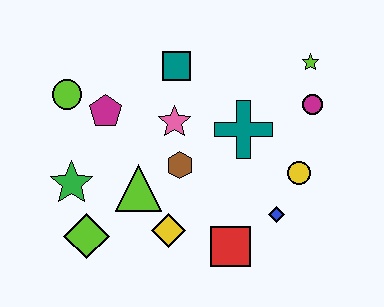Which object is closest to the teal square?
The pink star is closest to the teal square.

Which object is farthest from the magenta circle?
The lime diamond is farthest from the magenta circle.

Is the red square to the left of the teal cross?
Yes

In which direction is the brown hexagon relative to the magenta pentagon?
The brown hexagon is to the right of the magenta pentagon.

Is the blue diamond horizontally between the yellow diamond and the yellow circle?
Yes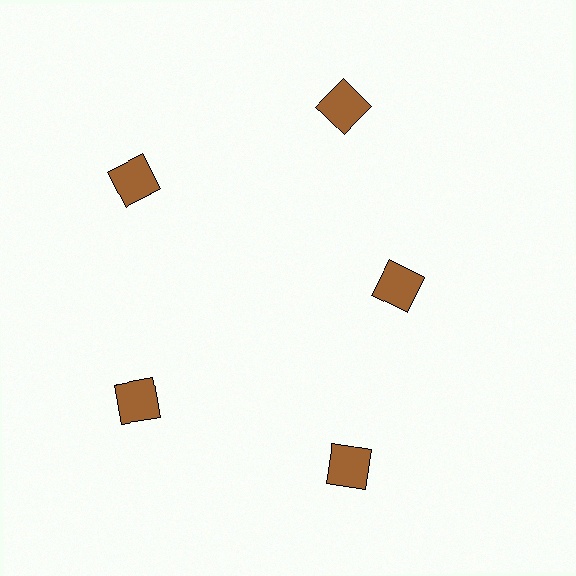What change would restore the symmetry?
The symmetry would be restored by moving it outward, back onto the ring so that all 5 squares sit at equal angles and equal distance from the center.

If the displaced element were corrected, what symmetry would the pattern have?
It would have 5-fold rotational symmetry — the pattern would map onto itself every 72 degrees.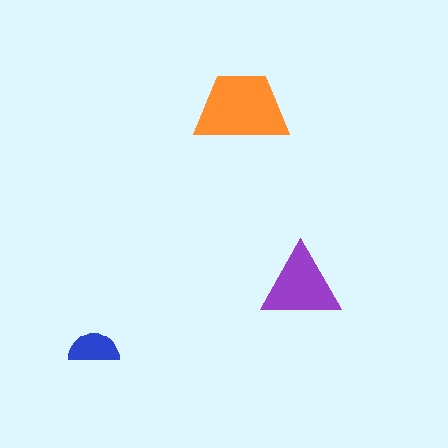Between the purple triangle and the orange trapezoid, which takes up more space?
The orange trapezoid.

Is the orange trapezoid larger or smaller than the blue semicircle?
Larger.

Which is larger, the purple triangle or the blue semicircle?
The purple triangle.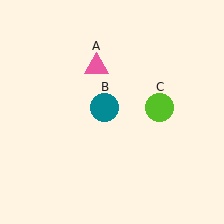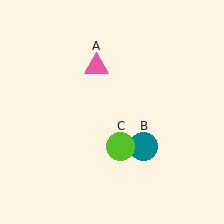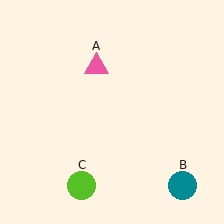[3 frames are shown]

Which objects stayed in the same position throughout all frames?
Pink triangle (object A) remained stationary.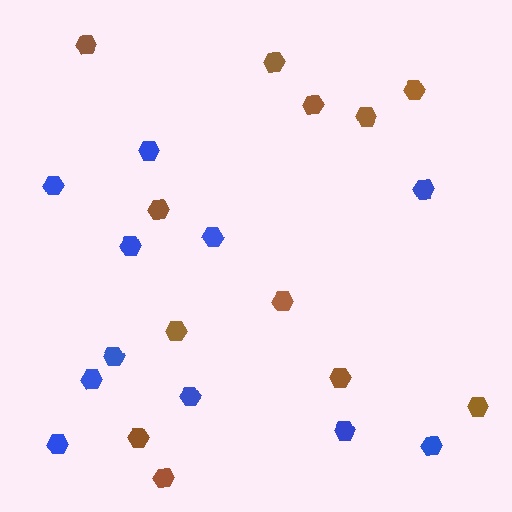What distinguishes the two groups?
There are 2 groups: one group of brown hexagons (12) and one group of blue hexagons (11).